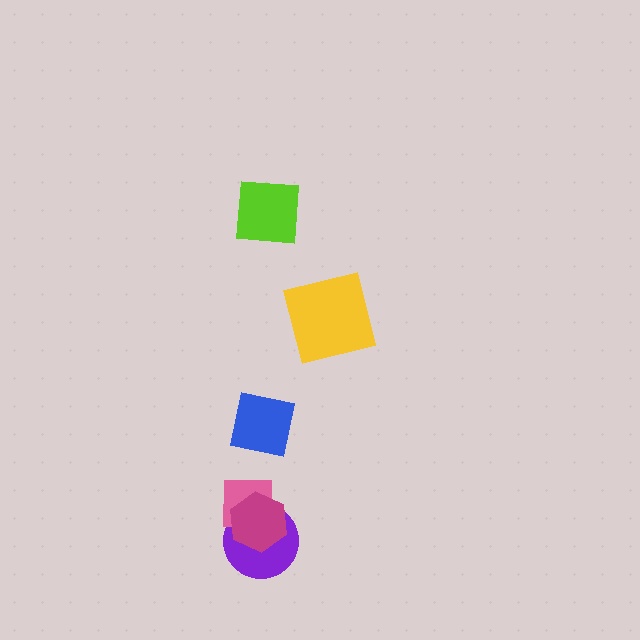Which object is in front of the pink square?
The magenta hexagon is in front of the pink square.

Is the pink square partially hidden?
Yes, it is partially covered by another shape.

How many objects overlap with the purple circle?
2 objects overlap with the purple circle.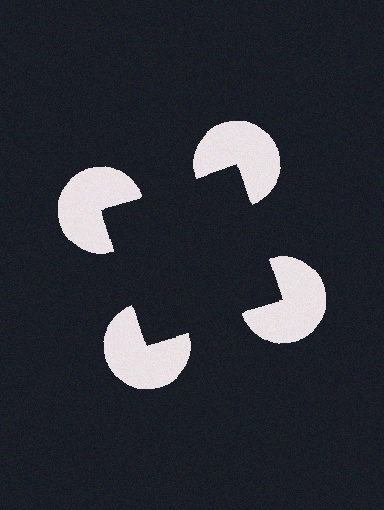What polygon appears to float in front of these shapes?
An illusory square — its edges are inferred from the aligned wedge cuts in the pac-man discs, not physically drawn.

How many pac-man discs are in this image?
There are 4 — one at each vertex of the illusory square.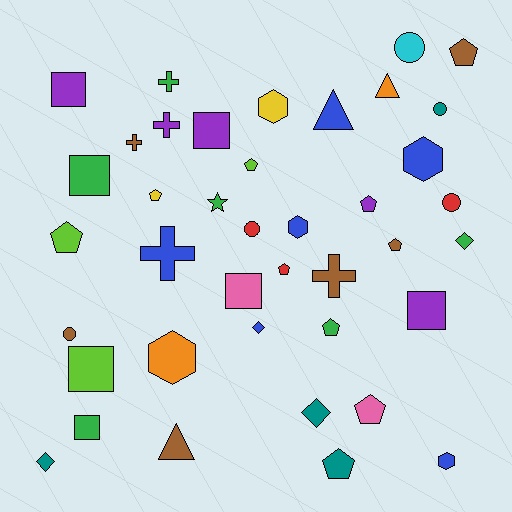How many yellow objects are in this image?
There are 2 yellow objects.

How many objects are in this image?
There are 40 objects.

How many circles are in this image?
There are 5 circles.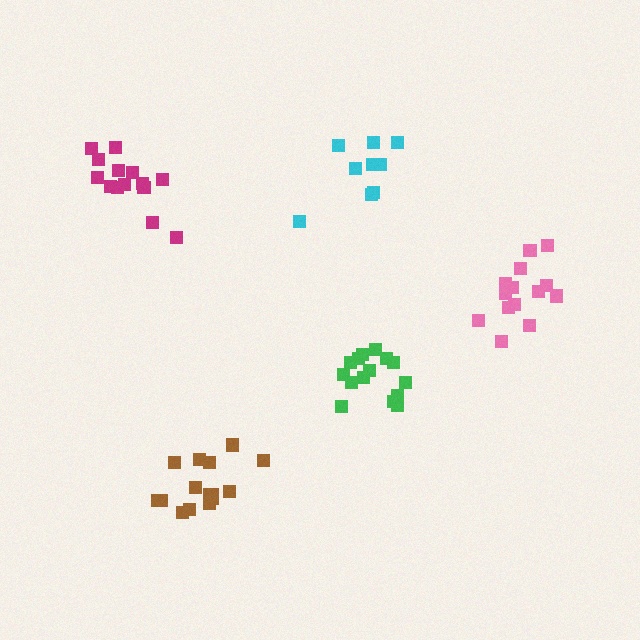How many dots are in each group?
Group 1: 15 dots, Group 2: 14 dots, Group 3: 14 dots, Group 4: 15 dots, Group 5: 9 dots (67 total).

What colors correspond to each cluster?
The clusters are colored: brown, magenta, pink, green, cyan.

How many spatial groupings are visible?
There are 5 spatial groupings.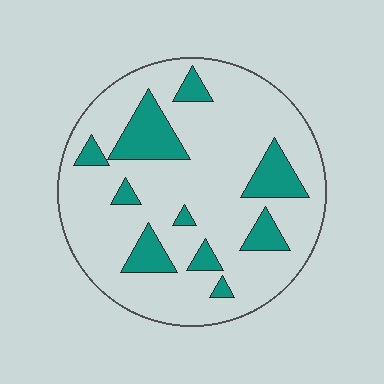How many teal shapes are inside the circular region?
10.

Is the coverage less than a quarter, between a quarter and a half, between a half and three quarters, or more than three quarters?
Less than a quarter.